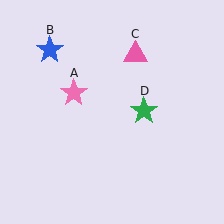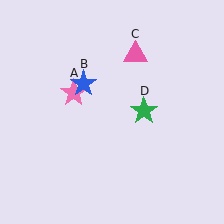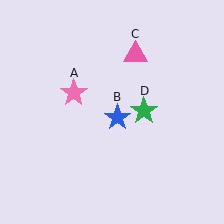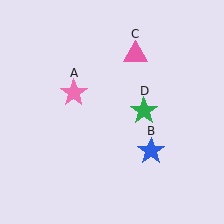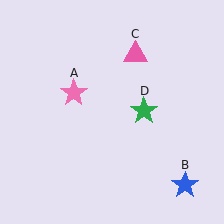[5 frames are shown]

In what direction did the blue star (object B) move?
The blue star (object B) moved down and to the right.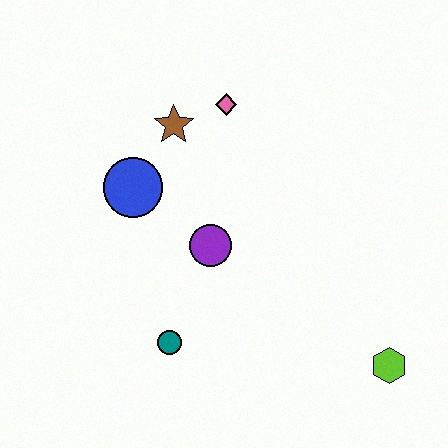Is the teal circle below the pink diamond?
Yes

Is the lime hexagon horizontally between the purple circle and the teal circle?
No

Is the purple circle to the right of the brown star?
Yes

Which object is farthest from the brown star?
The lime hexagon is farthest from the brown star.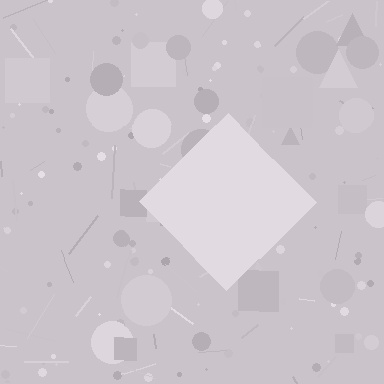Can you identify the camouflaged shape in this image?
The camouflaged shape is a diamond.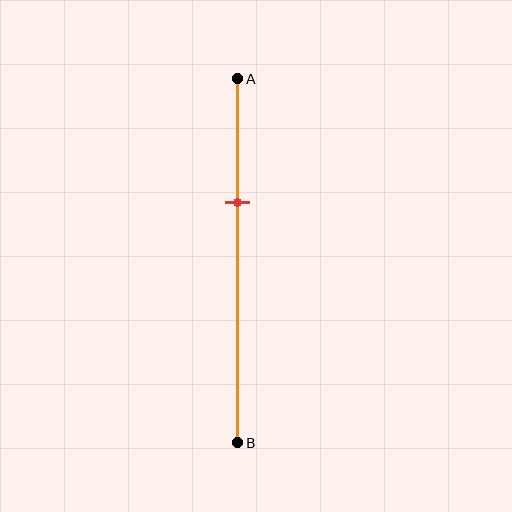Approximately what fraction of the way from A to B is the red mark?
The red mark is approximately 35% of the way from A to B.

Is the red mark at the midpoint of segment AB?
No, the mark is at about 35% from A, not at the 50% midpoint.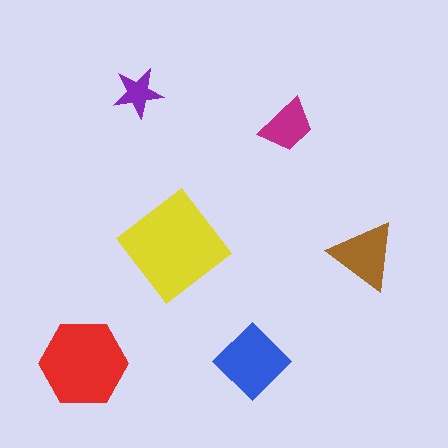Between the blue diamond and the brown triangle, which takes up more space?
The blue diamond.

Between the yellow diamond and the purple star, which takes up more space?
The yellow diamond.